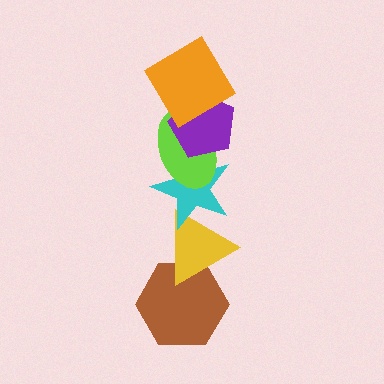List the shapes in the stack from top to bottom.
From top to bottom: the orange diamond, the purple pentagon, the lime ellipse, the cyan star, the yellow triangle, the brown hexagon.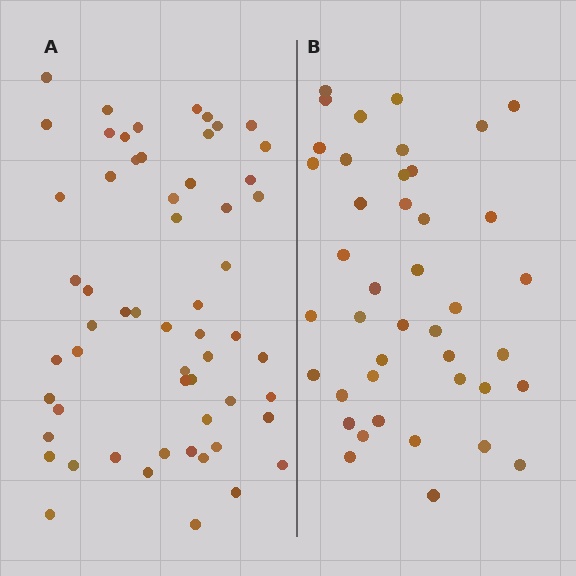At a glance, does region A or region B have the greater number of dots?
Region A (the left region) has more dots.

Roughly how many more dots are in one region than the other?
Region A has approximately 15 more dots than region B.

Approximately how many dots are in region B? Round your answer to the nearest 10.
About 40 dots. (The exact count is 42, which rounds to 40.)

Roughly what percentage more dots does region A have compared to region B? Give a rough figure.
About 40% more.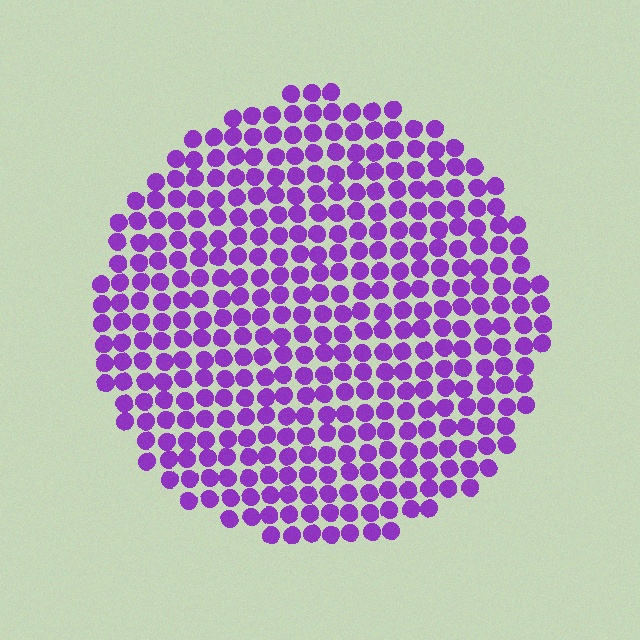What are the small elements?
The small elements are circles.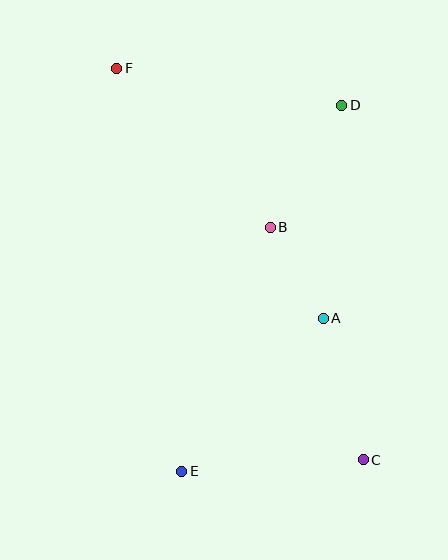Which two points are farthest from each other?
Points C and F are farthest from each other.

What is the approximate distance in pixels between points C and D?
The distance between C and D is approximately 355 pixels.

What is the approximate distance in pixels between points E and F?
The distance between E and F is approximately 408 pixels.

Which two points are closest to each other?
Points A and B are closest to each other.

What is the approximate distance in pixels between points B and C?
The distance between B and C is approximately 251 pixels.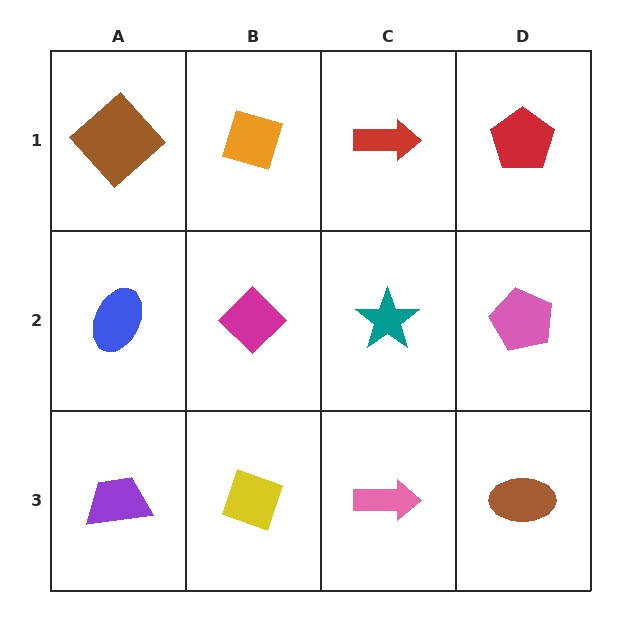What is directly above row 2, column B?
An orange diamond.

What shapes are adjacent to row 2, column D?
A red pentagon (row 1, column D), a brown ellipse (row 3, column D), a teal star (row 2, column C).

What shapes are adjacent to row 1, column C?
A teal star (row 2, column C), an orange diamond (row 1, column B), a red pentagon (row 1, column D).